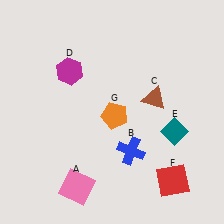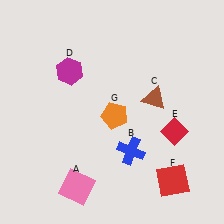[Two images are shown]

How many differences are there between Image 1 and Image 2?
There is 1 difference between the two images.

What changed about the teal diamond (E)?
In Image 1, E is teal. In Image 2, it changed to red.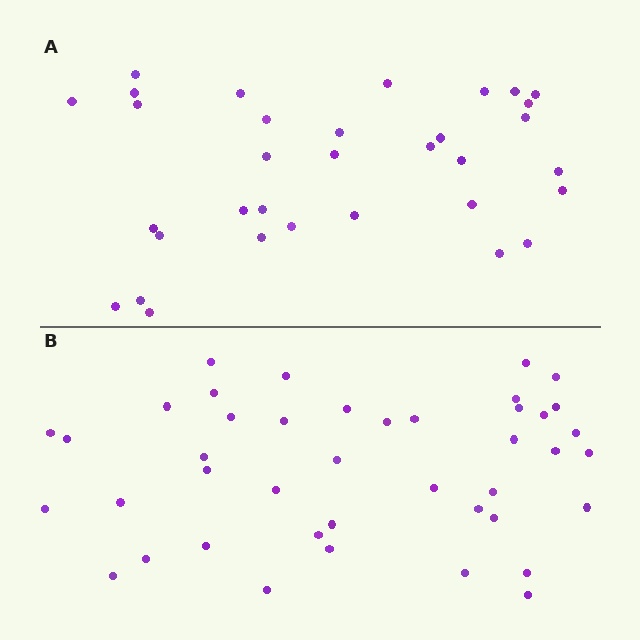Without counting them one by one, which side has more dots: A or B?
Region B (the bottom region) has more dots.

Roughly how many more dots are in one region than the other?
Region B has roughly 8 or so more dots than region A.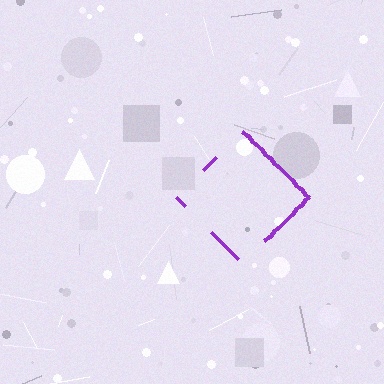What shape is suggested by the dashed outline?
The dashed outline suggests a diamond.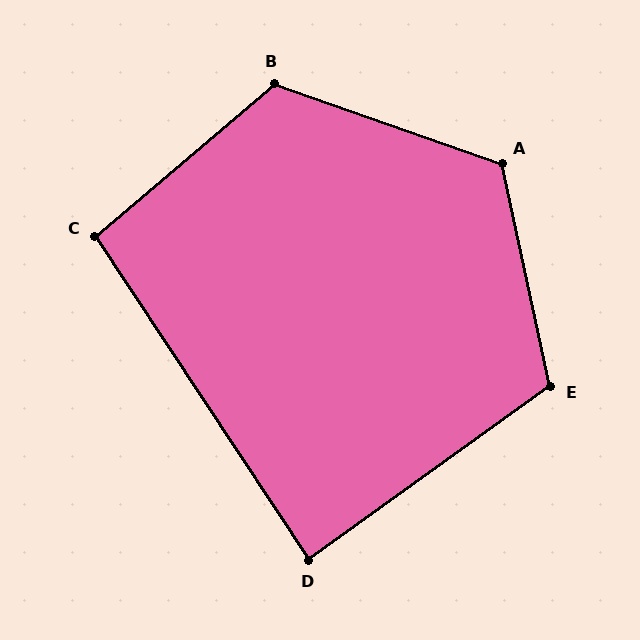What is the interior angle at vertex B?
Approximately 121 degrees (obtuse).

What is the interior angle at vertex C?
Approximately 97 degrees (obtuse).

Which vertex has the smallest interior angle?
D, at approximately 88 degrees.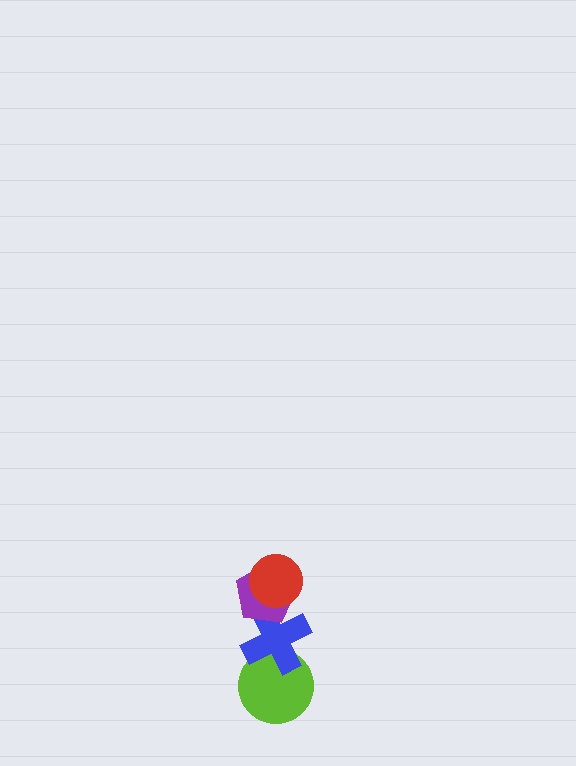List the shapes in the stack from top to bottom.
From top to bottom: the red circle, the purple pentagon, the blue cross, the lime circle.